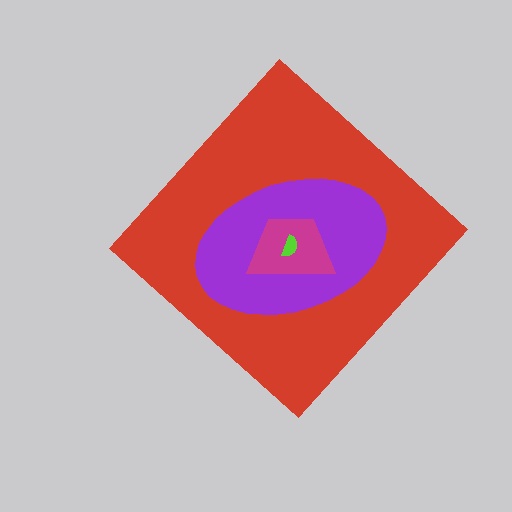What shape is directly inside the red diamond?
The purple ellipse.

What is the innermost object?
The lime semicircle.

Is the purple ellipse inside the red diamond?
Yes.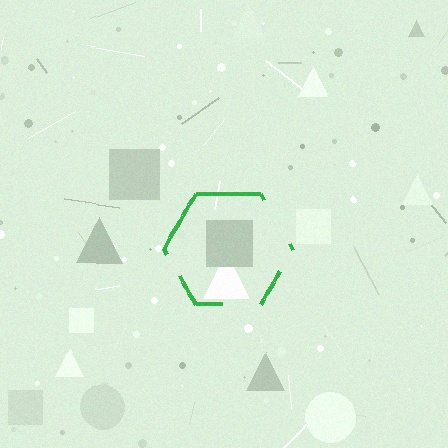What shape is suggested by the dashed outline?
The dashed outline suggests a hexagon.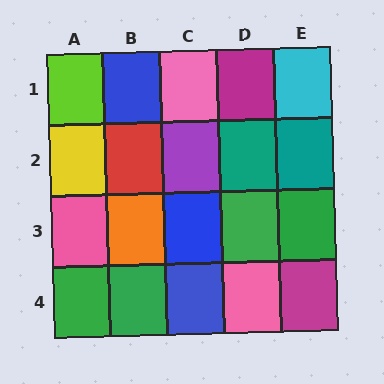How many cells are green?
4 cells are green.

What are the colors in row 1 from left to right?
Lime, blue, pink, magenta, cyan.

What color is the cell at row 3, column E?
Green.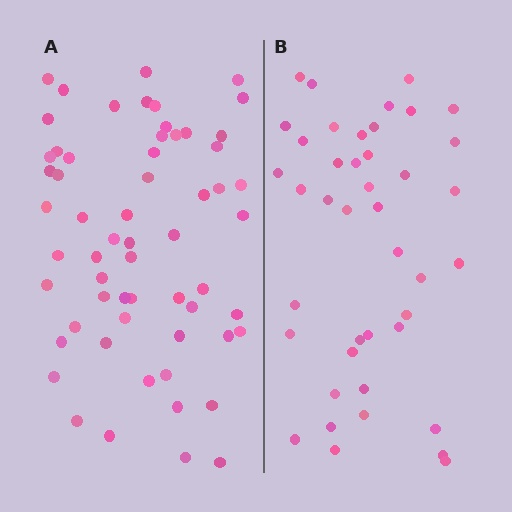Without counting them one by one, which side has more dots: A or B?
Region A (the left region) has more dots.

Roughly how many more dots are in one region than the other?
Region A has approximately 20 more dots than region B.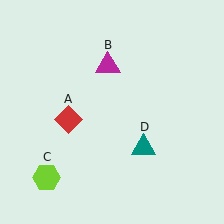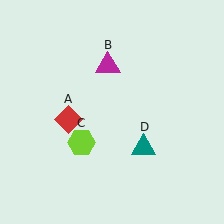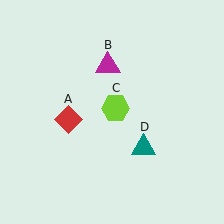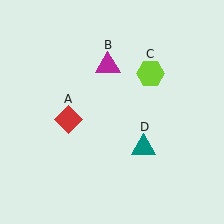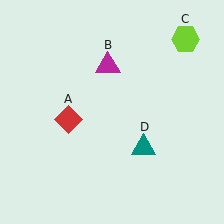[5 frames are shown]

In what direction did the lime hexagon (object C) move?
The lime hexagon (object C) moved up and to the right.